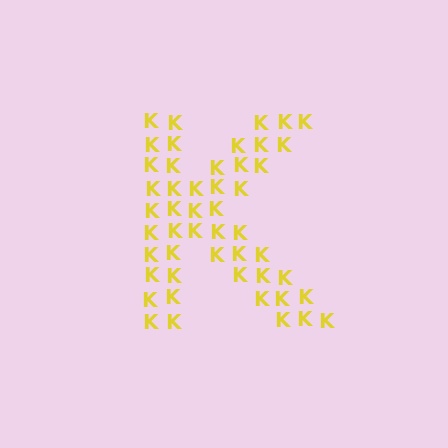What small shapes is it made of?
It is made of small letter K's.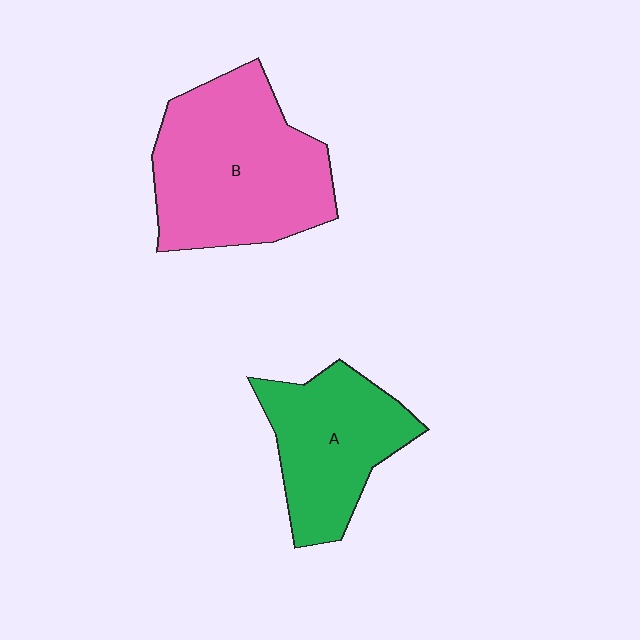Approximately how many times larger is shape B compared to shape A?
Approximately 1.4 times.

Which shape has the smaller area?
Shape A (green).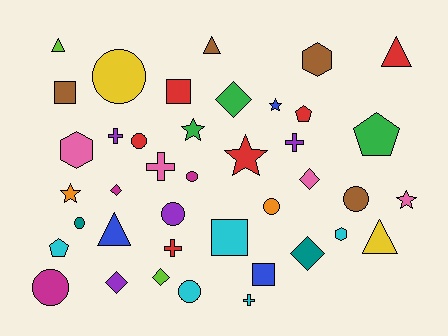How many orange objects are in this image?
There are 2 orange objects.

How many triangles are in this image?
There are 5 triangles.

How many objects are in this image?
There are 40 objects.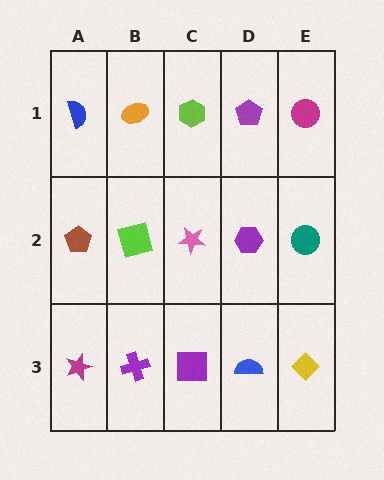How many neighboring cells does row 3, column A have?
2.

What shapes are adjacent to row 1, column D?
A purple hexagon (row 2, column D), a lime hexagon (row 1, column C), a magenta circle (row 1, column E).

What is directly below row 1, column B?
A lime square.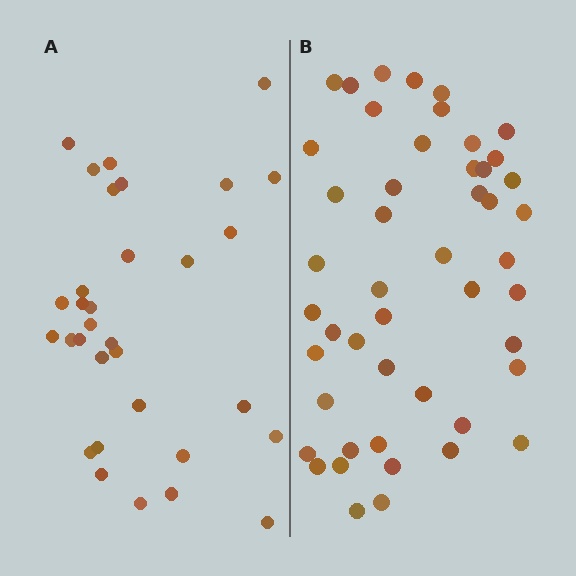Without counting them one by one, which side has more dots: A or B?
Region B (the right region) has more dots.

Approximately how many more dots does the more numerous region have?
Region B has approximately 15 more dots than region A.